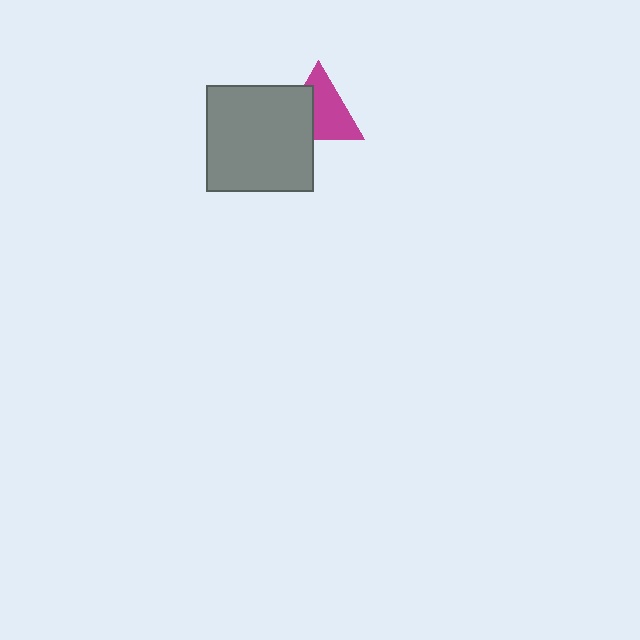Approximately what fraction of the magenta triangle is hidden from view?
Roughly 37% of the magenta triangle is hidden behind the gray square.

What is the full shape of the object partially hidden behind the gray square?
The partially hidden object is a magenta triangle.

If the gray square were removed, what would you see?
You would see the complete magenta triangle.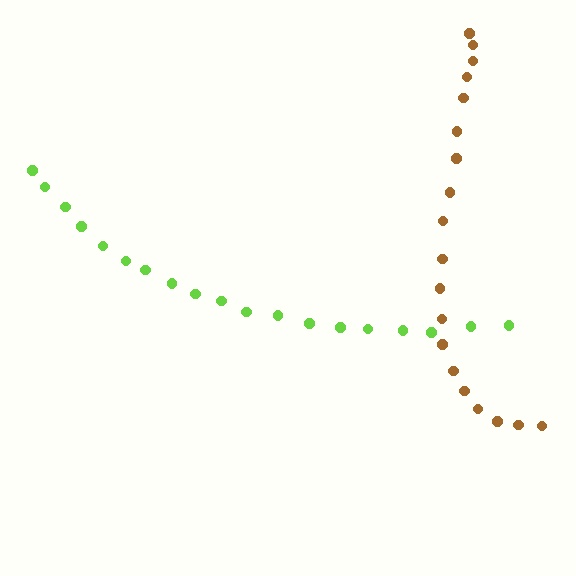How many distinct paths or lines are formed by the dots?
There are 2 distinct paths.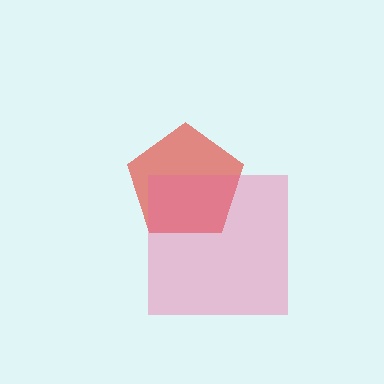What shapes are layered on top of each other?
The layered shapes are: a red pentagon, a pink square.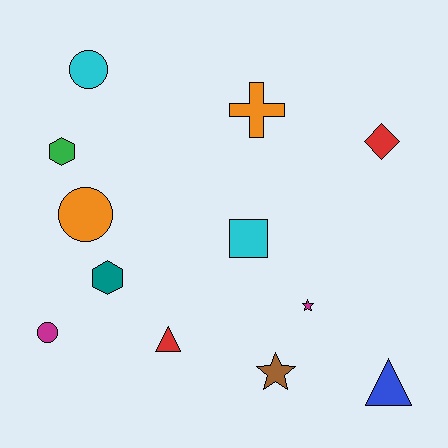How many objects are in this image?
There are 12 objects.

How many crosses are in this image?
There is 1 cross.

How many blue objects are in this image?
There is 1 blue object.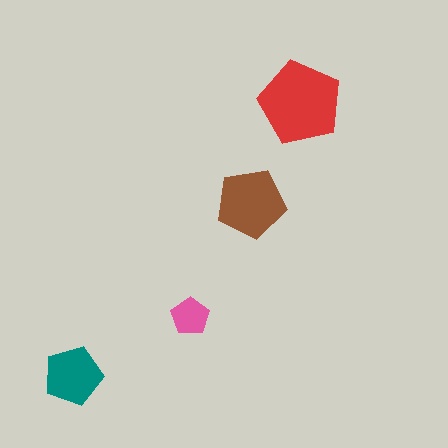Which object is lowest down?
The teal pentagon is bottommost.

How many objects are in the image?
There are 4 objects in the image.